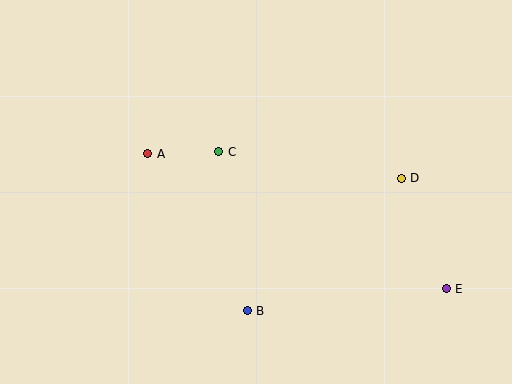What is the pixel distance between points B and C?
The distance between B and C is 162 pixels.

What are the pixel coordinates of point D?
Point D is at (401, 178).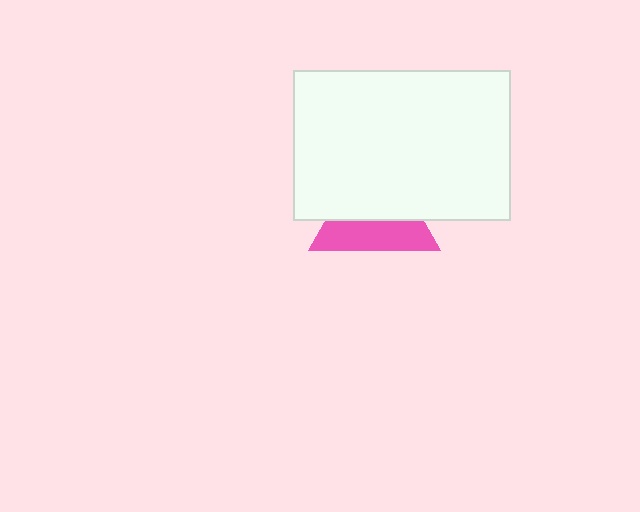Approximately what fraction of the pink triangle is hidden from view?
Roughly 55% of the pink triangle is hidden behind the white rectangle.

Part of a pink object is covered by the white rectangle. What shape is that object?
It is a triangle.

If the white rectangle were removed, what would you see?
You would see the complete pink triangle.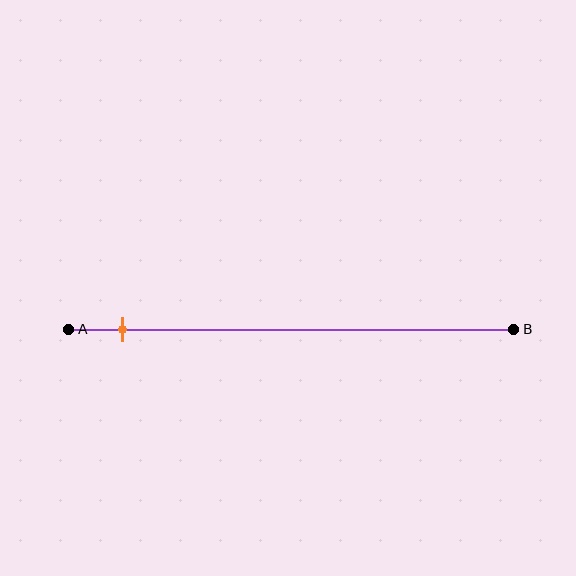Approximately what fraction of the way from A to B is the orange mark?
The orange mark is approximately 10% of the way from A to B.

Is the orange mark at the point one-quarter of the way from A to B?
No, the mark is at about 10% from A, not at the 25% one-quarter point.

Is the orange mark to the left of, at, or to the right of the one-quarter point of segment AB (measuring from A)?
The orange mark is to the left of the one-quarter point of segment AB.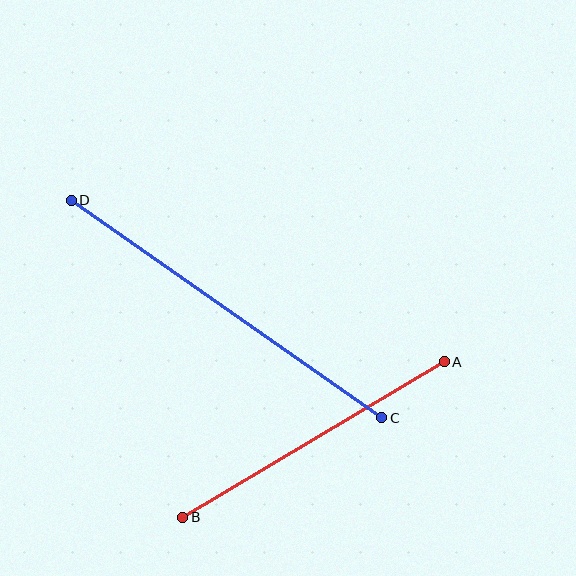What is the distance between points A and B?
The distance is approximately 304 pixels.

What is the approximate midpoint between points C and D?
The midpoint is at approximately (227, 309) pixels.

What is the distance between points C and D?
The distance is approximately 379 pixels.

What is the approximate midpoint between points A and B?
The midpoint is at approximately (314, 440) pixels.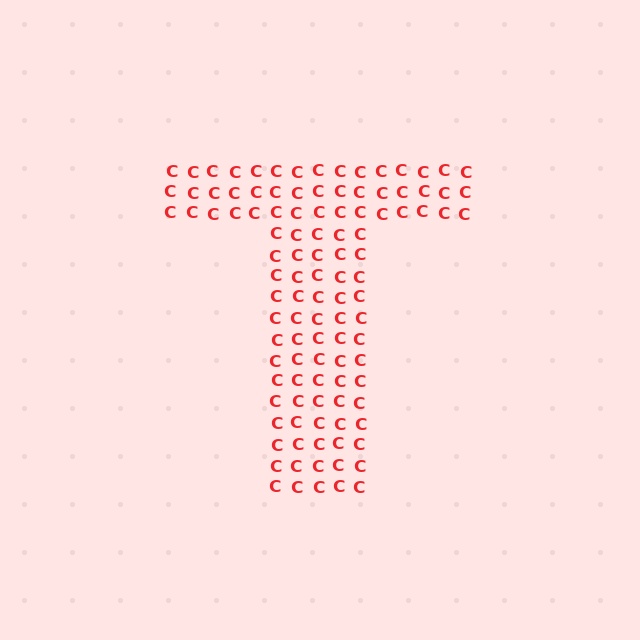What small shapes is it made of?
It is made of small letter C's.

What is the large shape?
The large shape is the letter T.